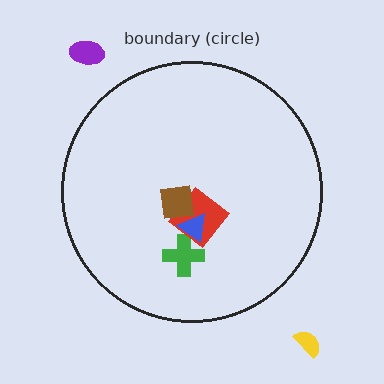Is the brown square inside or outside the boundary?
Inside.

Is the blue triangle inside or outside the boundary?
Inside.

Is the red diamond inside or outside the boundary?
Inside.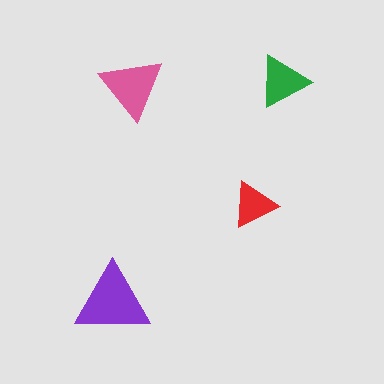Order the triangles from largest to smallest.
the purple one, the pink one, the green one, the red one.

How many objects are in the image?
There are 4 objects in the image.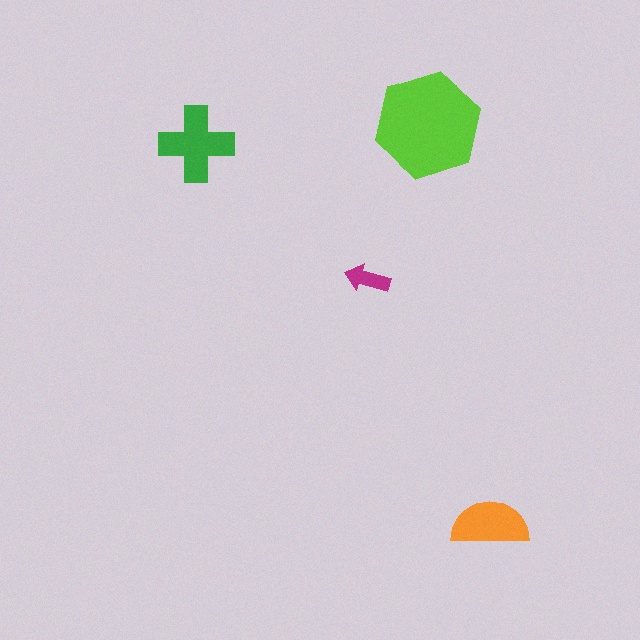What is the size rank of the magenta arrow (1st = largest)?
4th.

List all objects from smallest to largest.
The magenta arrow, the orange semicircle, the green cross, the lime hexagon.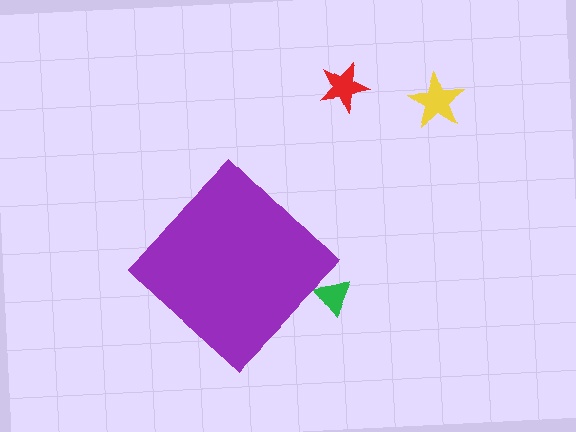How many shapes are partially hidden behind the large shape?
1 shape is partially hidden.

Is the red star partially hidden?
No, the red star is fully visible.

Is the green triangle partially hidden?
Yes, the green triangle is partially hidden behind the purple diamond.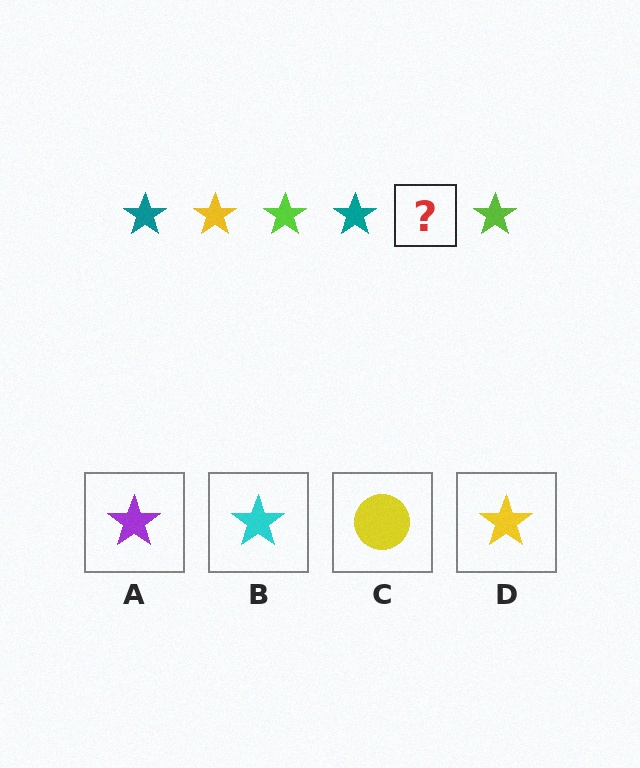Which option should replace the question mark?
Option D.